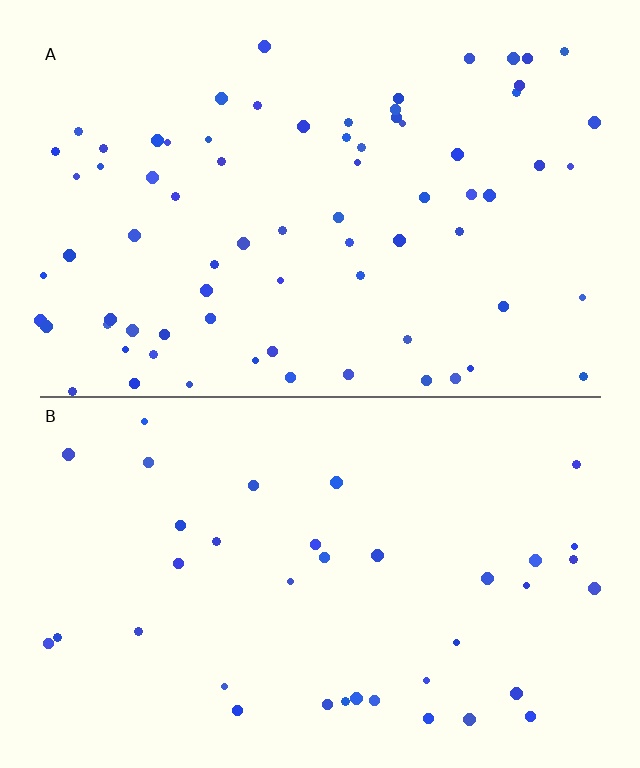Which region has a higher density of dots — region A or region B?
A (the top).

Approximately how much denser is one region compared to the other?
Approximately 2.0× — region A over region B.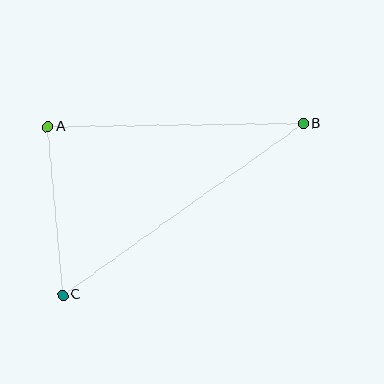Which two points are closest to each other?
Points A and C are closest to each other.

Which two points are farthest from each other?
Points B and C are farthest from each other.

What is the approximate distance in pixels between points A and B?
The distance between A and B is approximately 255 pixels.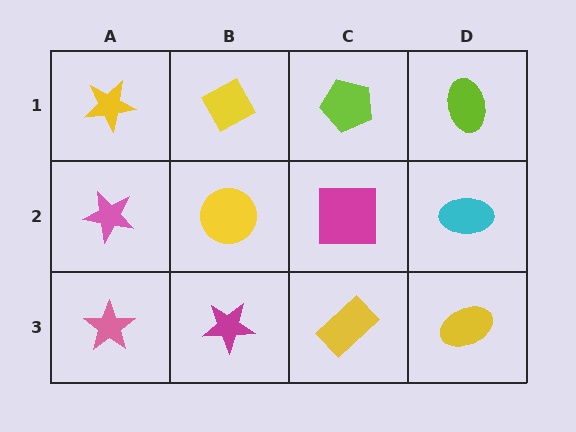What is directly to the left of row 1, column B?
A yellow star.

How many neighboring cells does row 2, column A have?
3.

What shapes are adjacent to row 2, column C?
A lime pentagon (row 1, column C), a yellow rectangle (row 3, column C), a yellow circle (row 2, column B), a cyan ellipse (row 2, column D).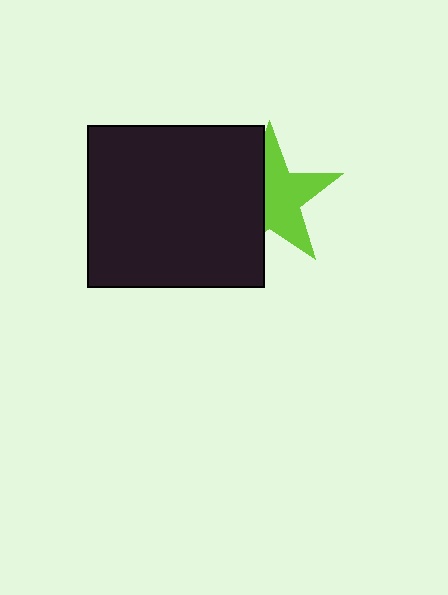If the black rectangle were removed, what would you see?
You would see the complete lime star.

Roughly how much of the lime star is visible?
About half of it is visible (roughly 57%).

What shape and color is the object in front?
The object in front is a black rectangle.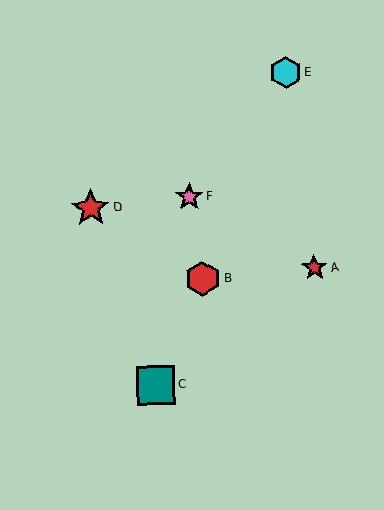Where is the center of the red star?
The center of the red star is at (91, 208).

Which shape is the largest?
The red star (labeled D) is the largest.